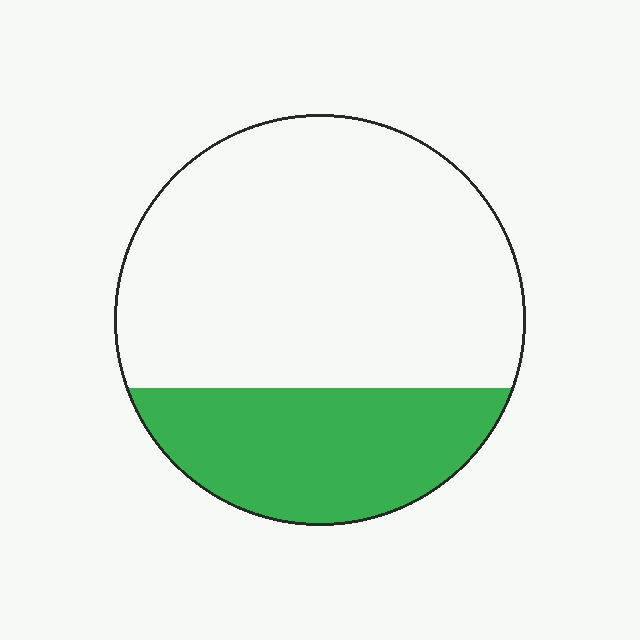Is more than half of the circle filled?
No.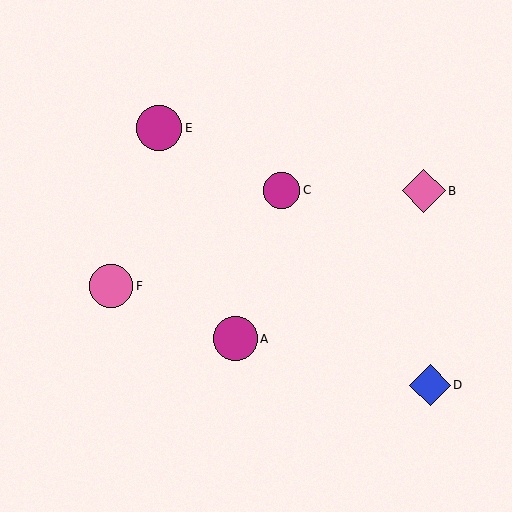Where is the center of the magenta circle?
The center of the magenta circle is at (235, 339).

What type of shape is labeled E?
Shape E is a magenta circle.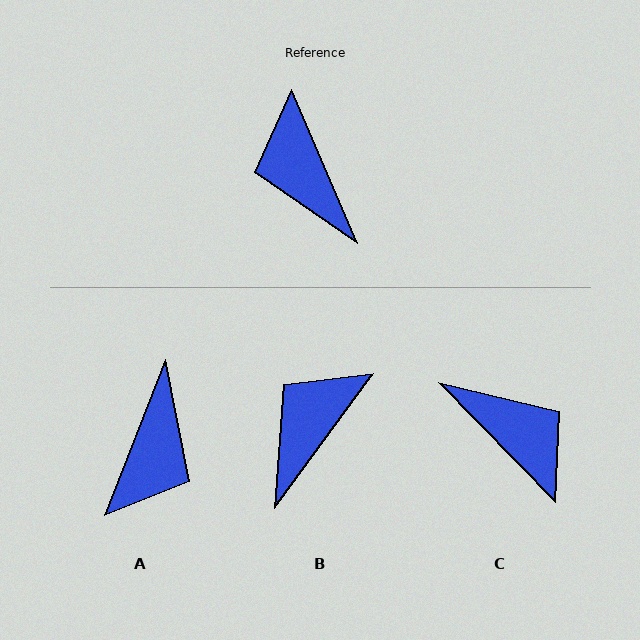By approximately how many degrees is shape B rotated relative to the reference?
Approximately 59 degrees clockwise.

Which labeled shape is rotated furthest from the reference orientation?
C, about 159 degrees away.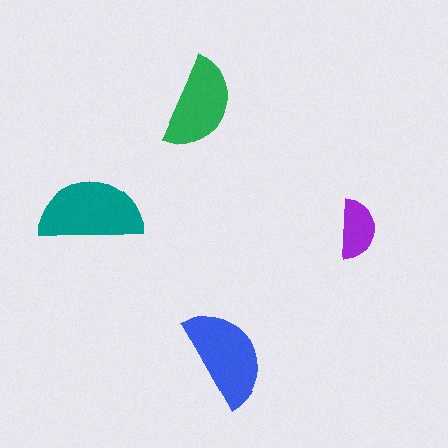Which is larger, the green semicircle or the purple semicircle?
The green one.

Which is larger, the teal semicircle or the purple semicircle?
The teal one.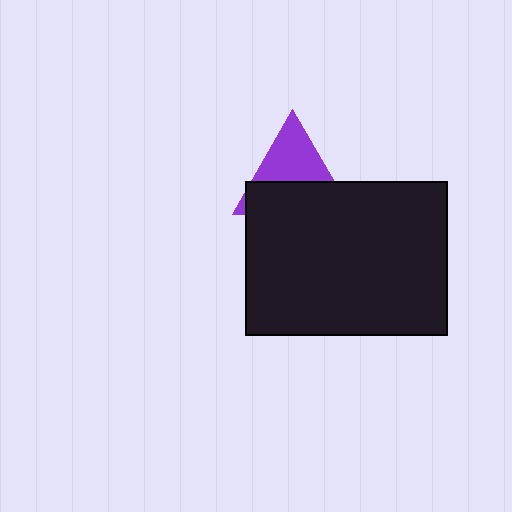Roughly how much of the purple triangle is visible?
About half of it is visible (roughly 49%).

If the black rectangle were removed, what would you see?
You would see the complete purple triangle.